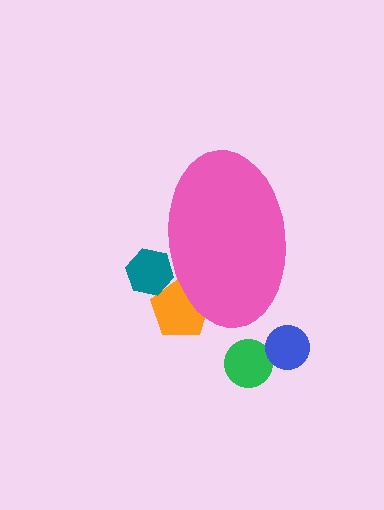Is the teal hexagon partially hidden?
Yes, the teal hexagon is partially hidden behind the pink ellipse.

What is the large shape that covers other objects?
A pink ellipse.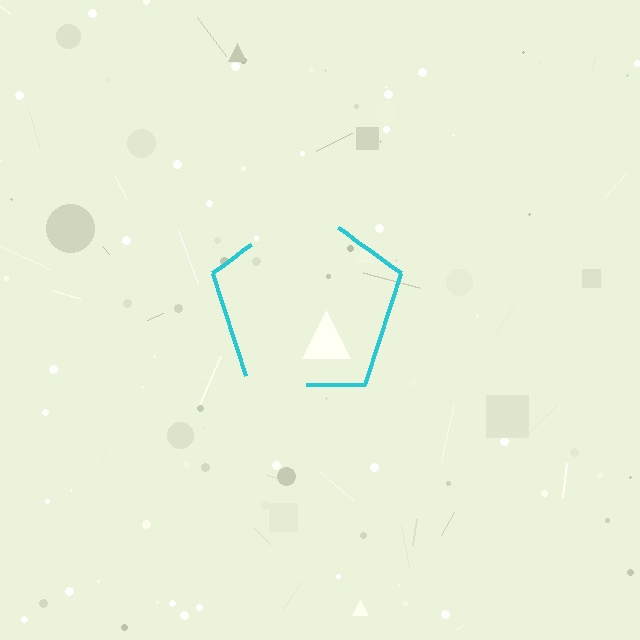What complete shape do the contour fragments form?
The contour fragments form a pentagon.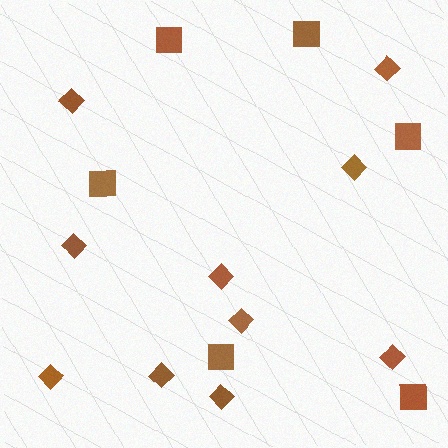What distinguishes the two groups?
There are 2 groups: one group of diamonds (10) and one group of squares (6).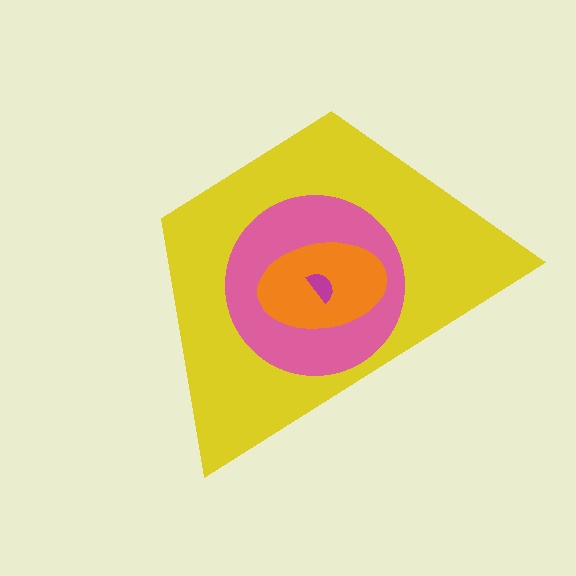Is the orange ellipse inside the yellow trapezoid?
Yes.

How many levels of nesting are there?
4.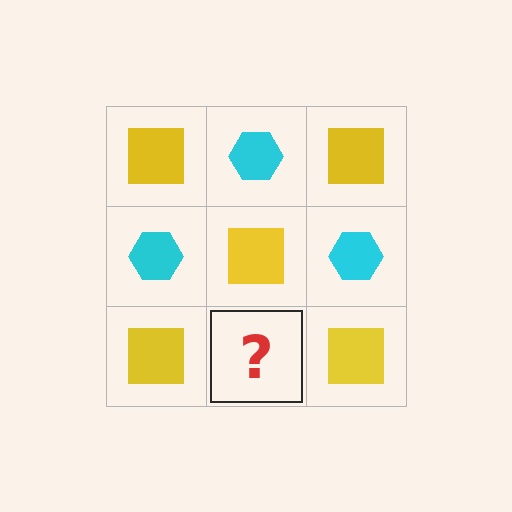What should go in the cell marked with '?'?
The missing cell should contain a cyan hexagon.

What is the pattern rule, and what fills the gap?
The rule is that it alternates yellow square and cyan hexagon in a checkerboard pattern. The gap should be filled with a cyan hexagon.